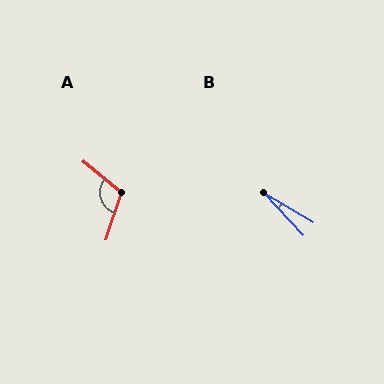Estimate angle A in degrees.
Approximately 111 degrees.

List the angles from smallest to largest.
B (16°), A (111°).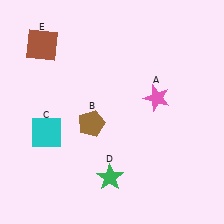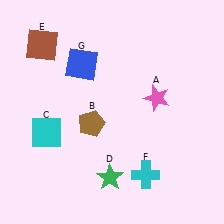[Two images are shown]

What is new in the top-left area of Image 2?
A blue square (G) was added in the top-left area of Image 2.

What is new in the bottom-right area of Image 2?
A cyan cross (F) was added in the bottom-right area of Image 2.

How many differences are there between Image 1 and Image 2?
There are 2 differences between the two images.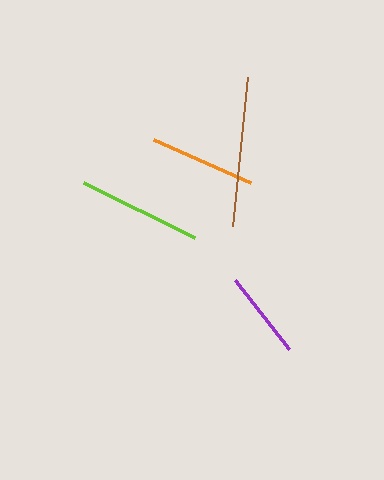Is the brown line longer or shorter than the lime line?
The brown line is longer than the lime line.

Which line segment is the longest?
The brown line is the longest at approximately 150 pixels.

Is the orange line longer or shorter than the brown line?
The brown line is longer than the orange line.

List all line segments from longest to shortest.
From longest to shortest: brown, lime, orange, purple.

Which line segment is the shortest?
The purple line is the shortest at approximately 88 pixels.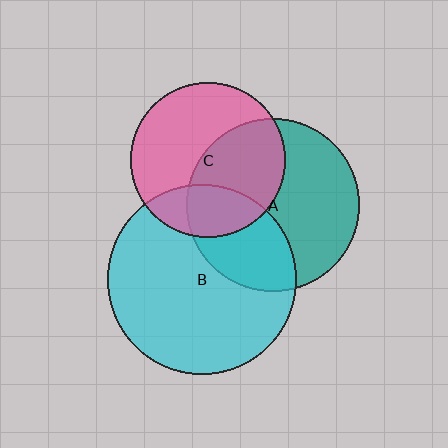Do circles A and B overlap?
Yes.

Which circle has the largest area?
Circle B (cyan).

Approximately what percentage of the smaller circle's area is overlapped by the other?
Approximately 35%.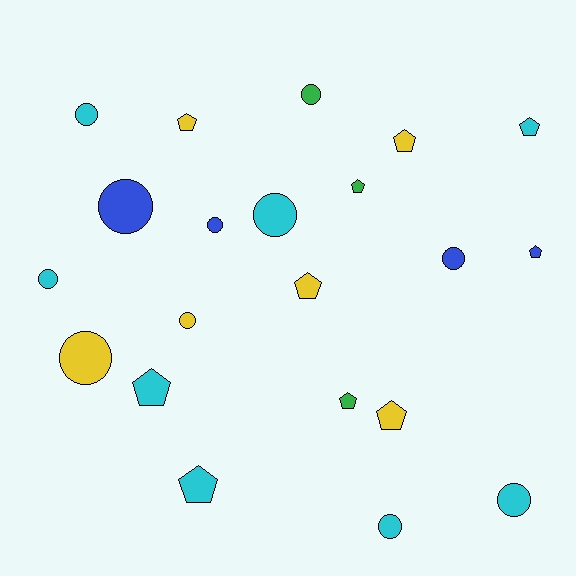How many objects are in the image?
There are 21 objects.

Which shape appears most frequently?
Circle, with 11 objects.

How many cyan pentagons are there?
There are 3 cyan pentagons.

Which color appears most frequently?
Cyan, with 8 objects.